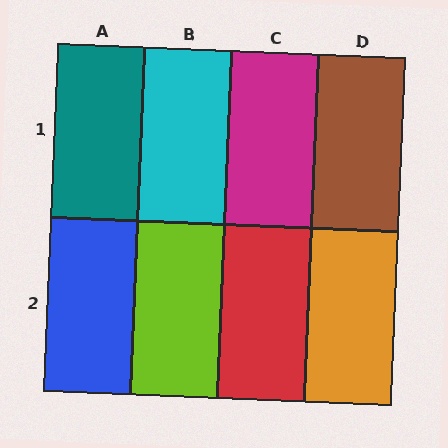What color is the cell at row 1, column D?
Brown.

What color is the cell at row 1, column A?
Teal.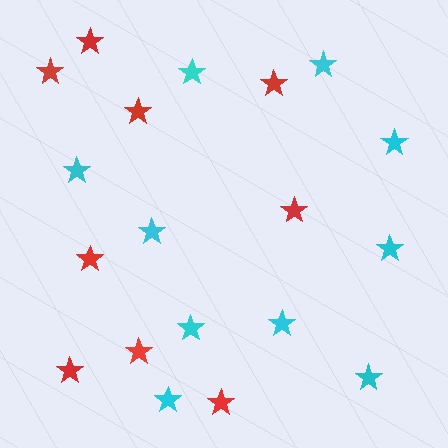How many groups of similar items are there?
There are 2 groups: one group of cyan stars (10) and one group of red stars (9).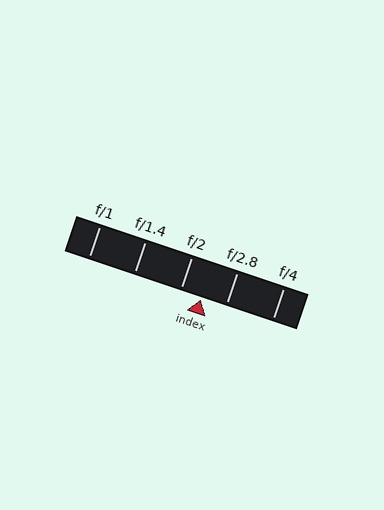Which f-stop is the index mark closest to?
The index mark is closest to f/2.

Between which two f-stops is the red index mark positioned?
The index mark is between f/2 and f/2.8.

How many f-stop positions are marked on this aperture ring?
There are 5 f-stop positions marked.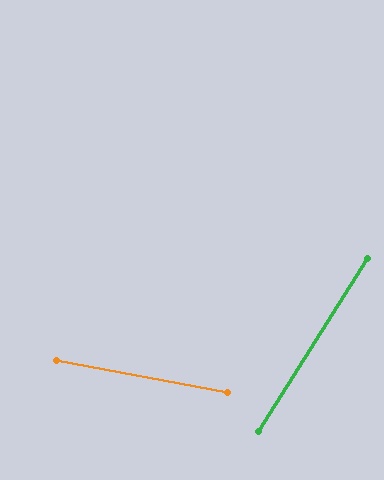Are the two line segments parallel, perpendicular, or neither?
Neither parallel nor perpendicular — they differ by about 68°.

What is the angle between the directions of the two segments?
Approximately 68 degrees.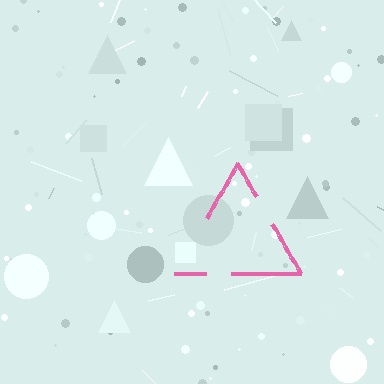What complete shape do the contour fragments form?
The contour fragments form a triangle.